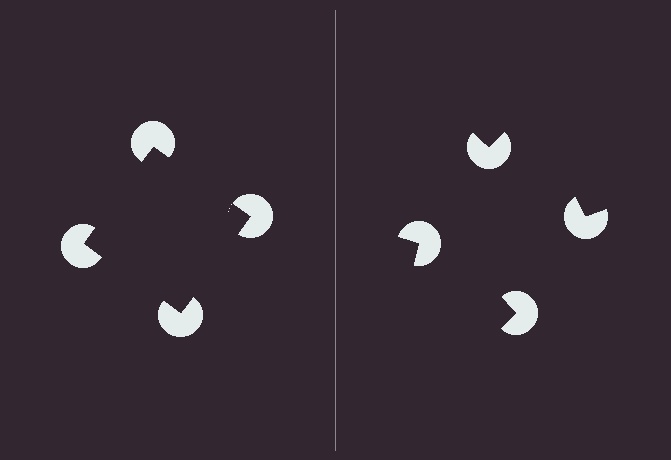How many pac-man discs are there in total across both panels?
8 — 4 on each side.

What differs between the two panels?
The pac-man discs are positioned identically on both sides; only the wedge orientations differ. On the left they align to a square; on the right they are misaligned.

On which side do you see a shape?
An illusory square appears on the left side. On the right side the wedge cuts are rotated, so no coherent shape forms.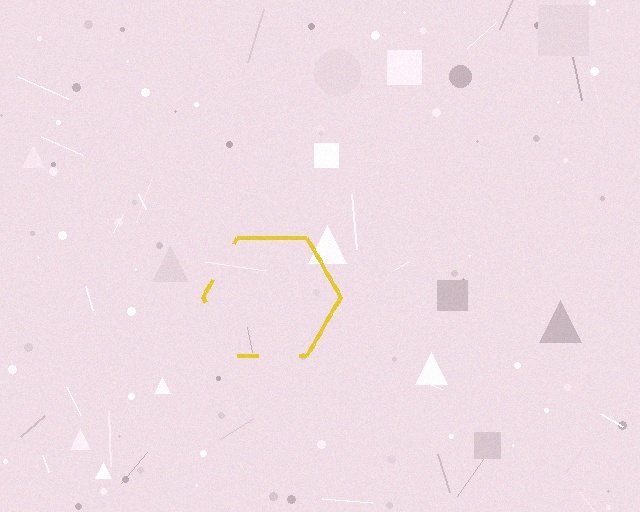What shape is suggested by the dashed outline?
The dashed outline suggests a hexagon.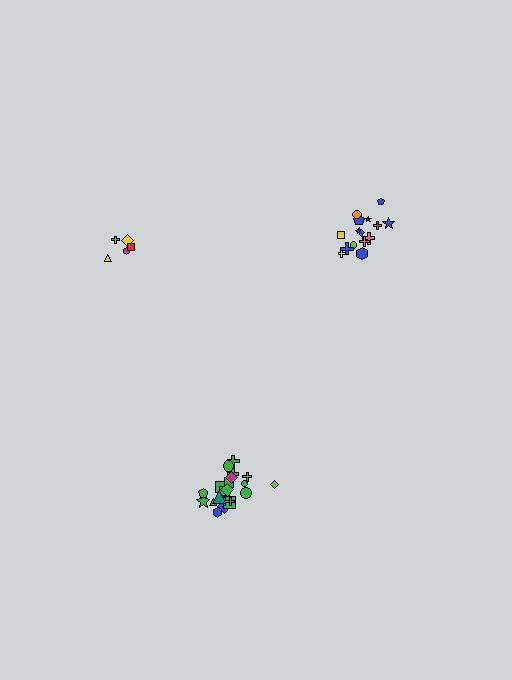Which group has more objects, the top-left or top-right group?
The top-right group.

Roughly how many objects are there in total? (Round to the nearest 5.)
Roughly 40 objects in total.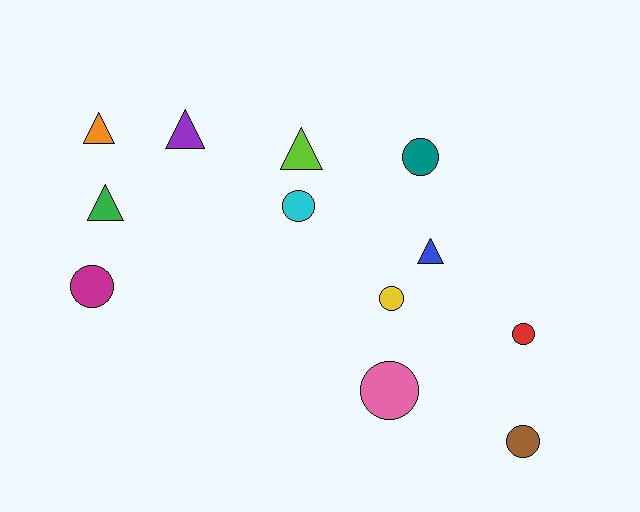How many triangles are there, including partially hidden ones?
There are 5 triangles.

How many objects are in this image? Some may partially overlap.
There are 12 objects.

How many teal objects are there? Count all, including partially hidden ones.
There is 1 teal object.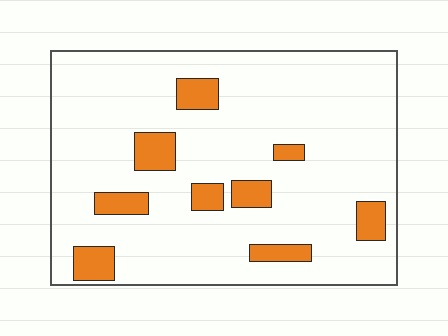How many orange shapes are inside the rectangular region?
9.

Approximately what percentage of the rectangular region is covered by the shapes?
Approximately 15%.